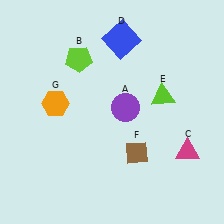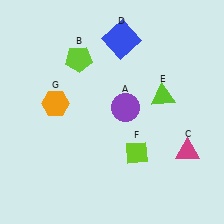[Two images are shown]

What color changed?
The diamond (F) changed from brown in Image 1 to lime in Image 2.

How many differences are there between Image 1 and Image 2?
There is 1 difference between the two images.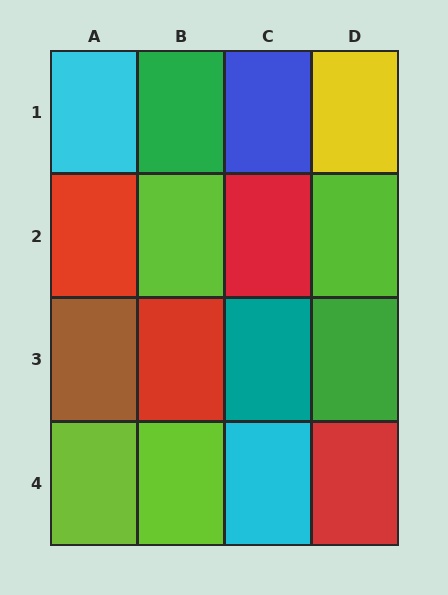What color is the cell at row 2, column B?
Lime.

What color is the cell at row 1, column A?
Cyan.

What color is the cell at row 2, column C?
Red.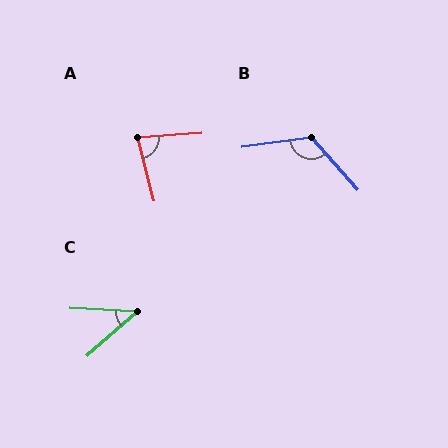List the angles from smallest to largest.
C (44°), A (79°), B (124°).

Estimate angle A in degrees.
Approximately 79 degrees.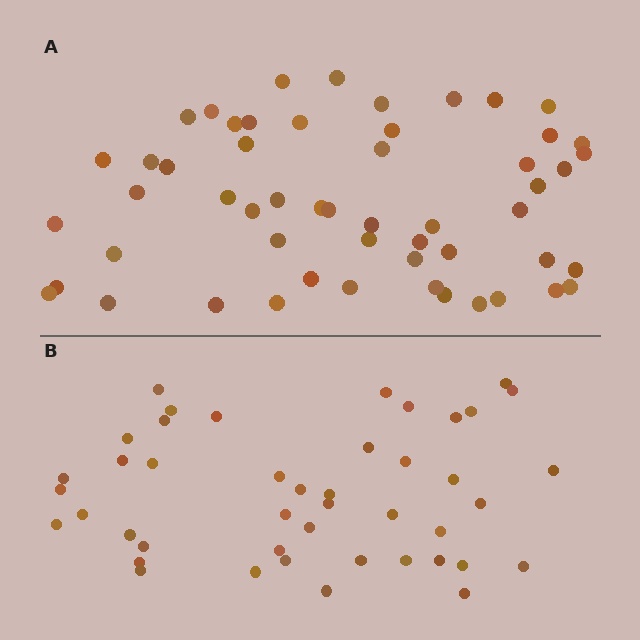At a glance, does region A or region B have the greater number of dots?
Region A (the top region) has more dots.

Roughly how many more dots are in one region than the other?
Region A has roughly 10 or so more dots than region B.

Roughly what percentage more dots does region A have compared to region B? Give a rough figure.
About 25% more.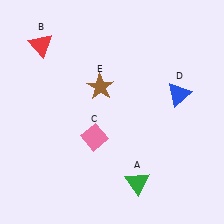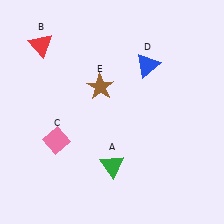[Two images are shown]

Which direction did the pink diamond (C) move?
The pink diamond (C) moved left.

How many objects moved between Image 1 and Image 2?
3 objects moved between the two images.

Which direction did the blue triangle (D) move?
The blue triangle (D) moved left.